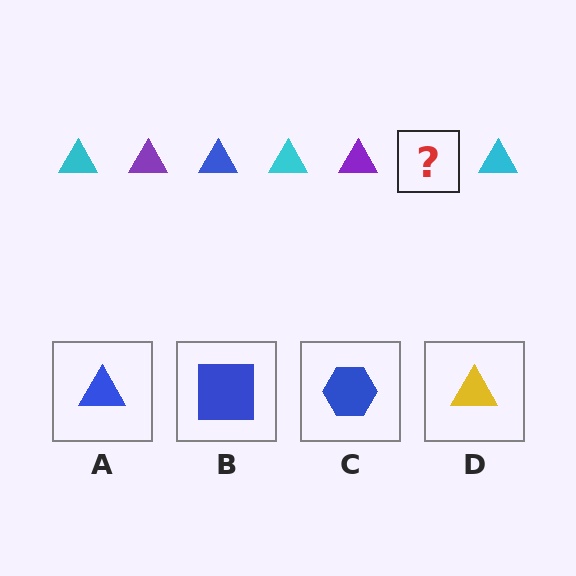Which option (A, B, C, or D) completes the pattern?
A.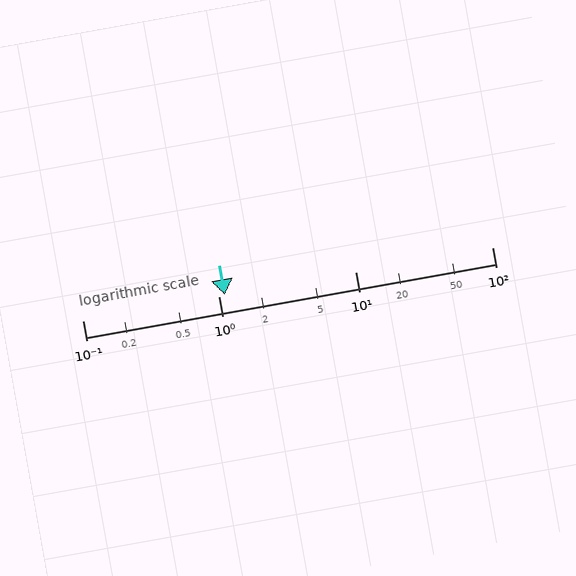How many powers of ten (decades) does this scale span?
The scale spans 3 decades, from 0.1 to 100.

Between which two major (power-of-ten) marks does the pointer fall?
The pointer is between 1 and 10.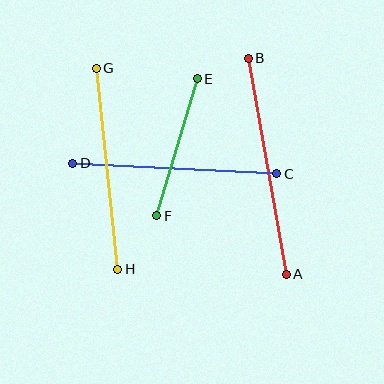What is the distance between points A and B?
The distance is approximately 219 pixels.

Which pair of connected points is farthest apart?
Points A and B are farthest apart.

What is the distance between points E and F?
The distance is approximately 143 pixels.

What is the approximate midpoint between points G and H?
The midpoint is at approximately (107, 169) pixels.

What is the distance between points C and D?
The distance is approximately 205 pixels.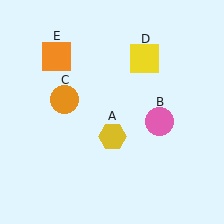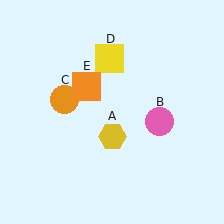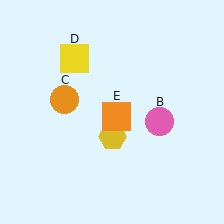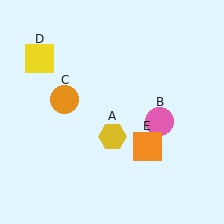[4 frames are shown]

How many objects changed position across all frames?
2 objects changed position: yellow square (object D), orange square (object E).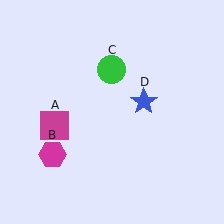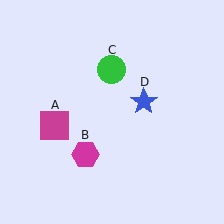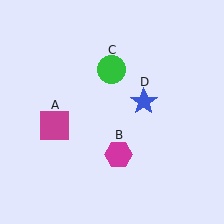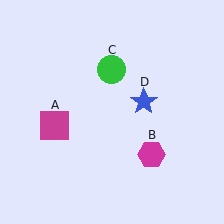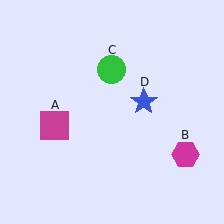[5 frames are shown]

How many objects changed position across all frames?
1 object changed position: magenta hexagon (object B).